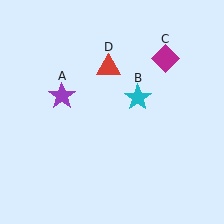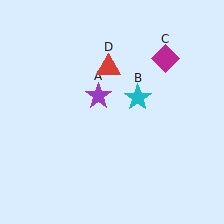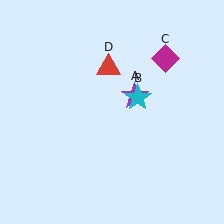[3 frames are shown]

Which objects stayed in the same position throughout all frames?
Cyan star (object B) and magenta diamond (object C) and red triangle (object D) remained stationary.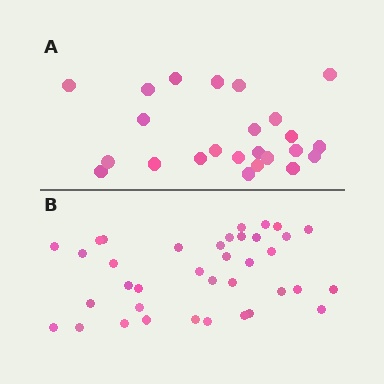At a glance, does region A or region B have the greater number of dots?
Region B (the bottom region) has more dots.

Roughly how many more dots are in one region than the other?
Region B has approximately 15 more dots than region A.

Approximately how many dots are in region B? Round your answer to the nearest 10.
About 40 dots. (The exact count is 37, which rounds to 40.)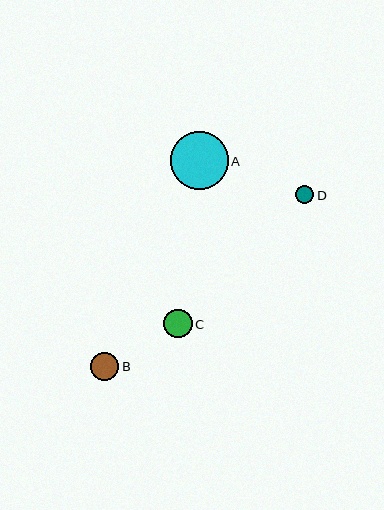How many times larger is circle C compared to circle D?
Circle C is approximately 1.6 times the size of circle D.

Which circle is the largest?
Circle A is the largest with a size of approximately 57 pixels.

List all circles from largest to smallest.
From largest to smallest: A, C, B, D.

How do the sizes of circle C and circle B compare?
Circle C and circle B are approximately the same size.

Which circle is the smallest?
Circle D is the smallest with a size of approximately 18 pixels.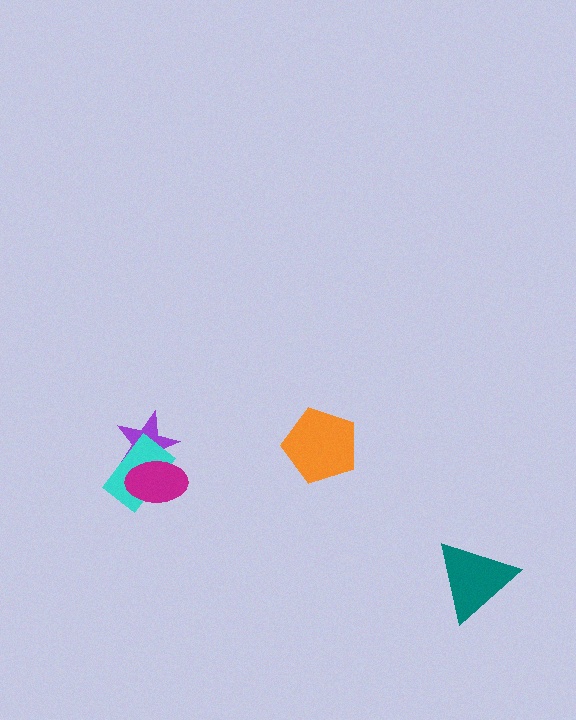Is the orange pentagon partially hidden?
No, no other shape covers it.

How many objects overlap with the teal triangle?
0 objects overlap with the teal triangle.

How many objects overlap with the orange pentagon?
0 objects overlap with the orange pentagon.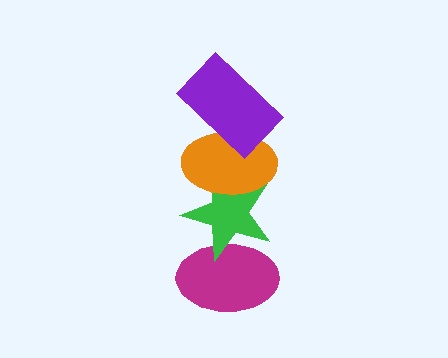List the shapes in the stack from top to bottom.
From top to bottom: the purple rectangle, the orange ellipse, the green star, the magenta ellipse.